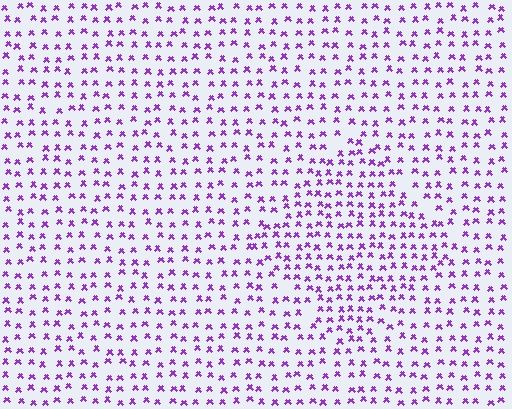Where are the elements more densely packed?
The elements are more densely packed inside the diamond boundary.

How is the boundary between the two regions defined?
The boundary is defined by a change in element density (approximately 1.5x ratio). All elements are the same color, size, and shape.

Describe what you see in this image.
The image contains small purple elements arranged at two different densities. A diamond-shaped region is visible where the elements are more densely packed than the surrounding area.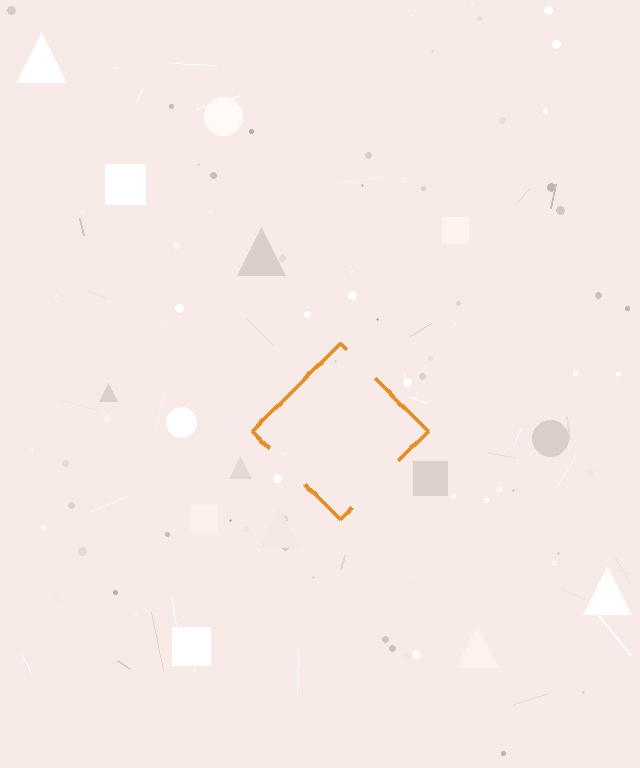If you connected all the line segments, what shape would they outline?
They would outline a diamond.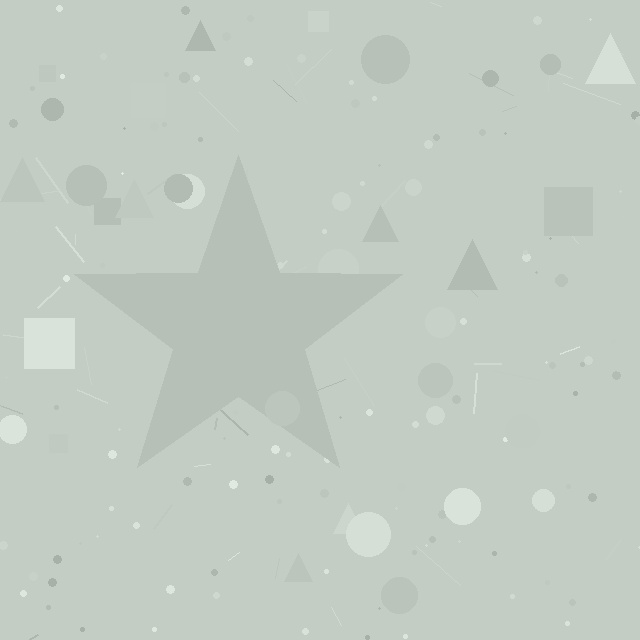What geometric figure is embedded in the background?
A star is embedded in the background.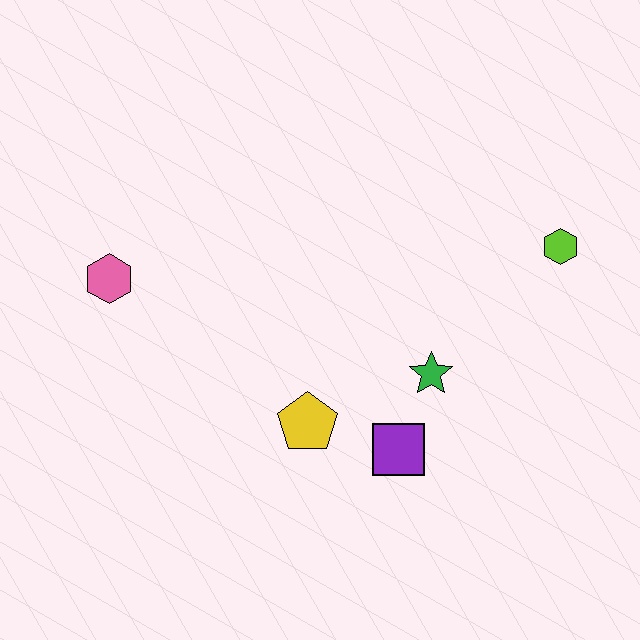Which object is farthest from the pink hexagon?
The lime hexagon is farthest from the pink hexagon.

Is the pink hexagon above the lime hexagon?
No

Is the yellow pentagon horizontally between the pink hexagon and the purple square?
Yes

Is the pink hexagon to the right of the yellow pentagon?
No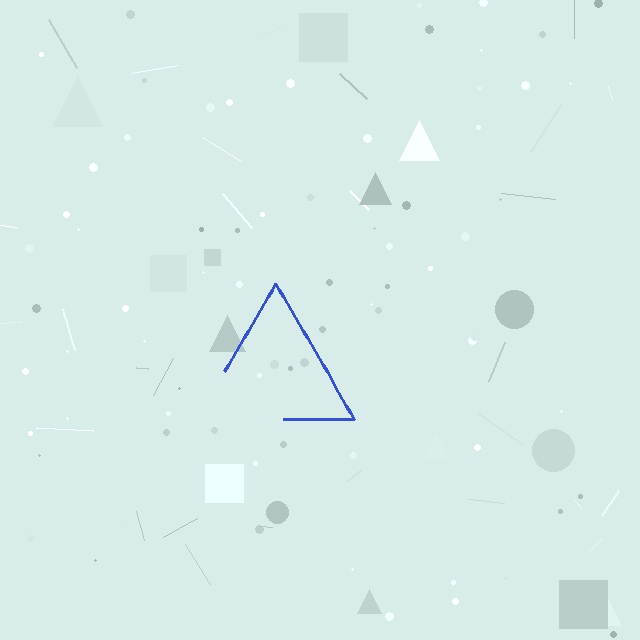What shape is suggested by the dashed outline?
The dashed outline suggests a triangle.